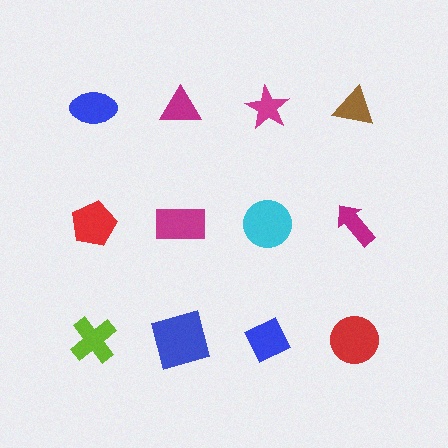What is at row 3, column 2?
A blue square.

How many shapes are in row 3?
4 shapes.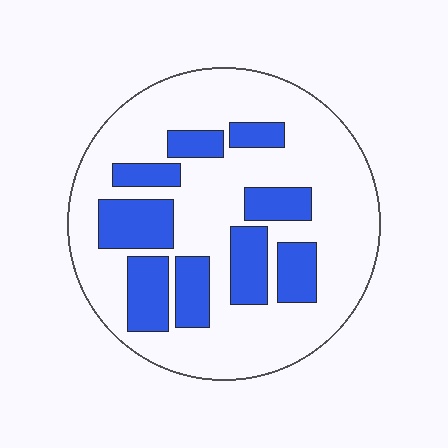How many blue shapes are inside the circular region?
9.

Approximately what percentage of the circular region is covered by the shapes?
Approximately 30%.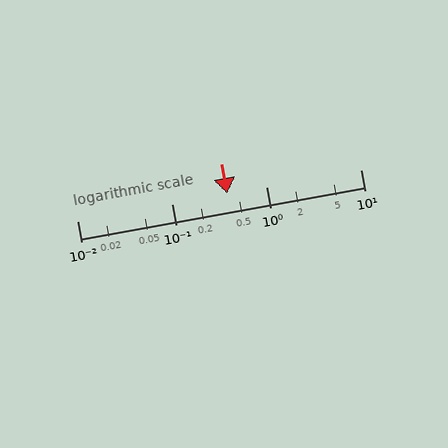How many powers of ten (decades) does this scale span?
The scale spans 3 decades, from 0.01 to 10.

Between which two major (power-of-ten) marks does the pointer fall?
The pointer is between 0.1 and 1.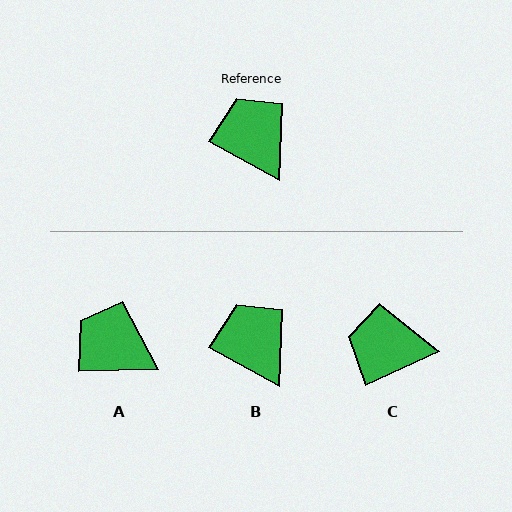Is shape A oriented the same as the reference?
No, it is off by about 30 degrees.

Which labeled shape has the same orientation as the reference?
B.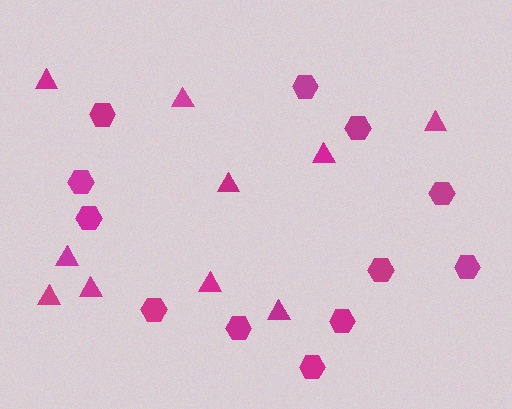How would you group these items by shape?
There are 2 groups: one group of hexagons (12) and one group of triangles (10).